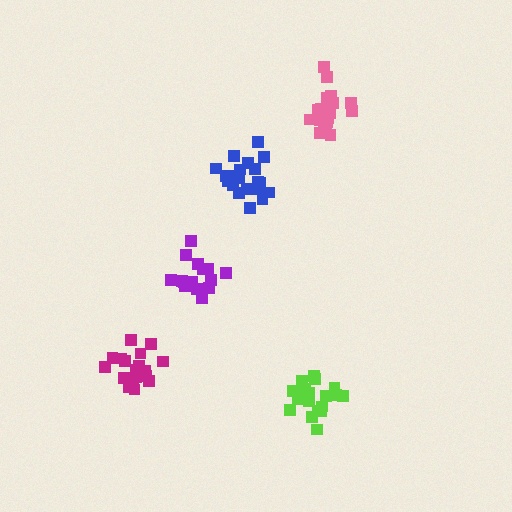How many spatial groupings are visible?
There are 5 spatial groupings.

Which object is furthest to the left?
The magenta cluster is leftmost.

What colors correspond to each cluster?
The clusters are colored: magenta, blue, lime, purple, pink.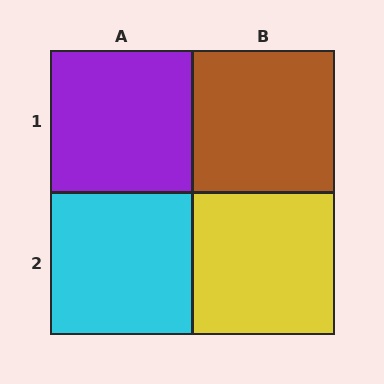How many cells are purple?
1 cell is purple.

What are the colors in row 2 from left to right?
Cyan, yellow.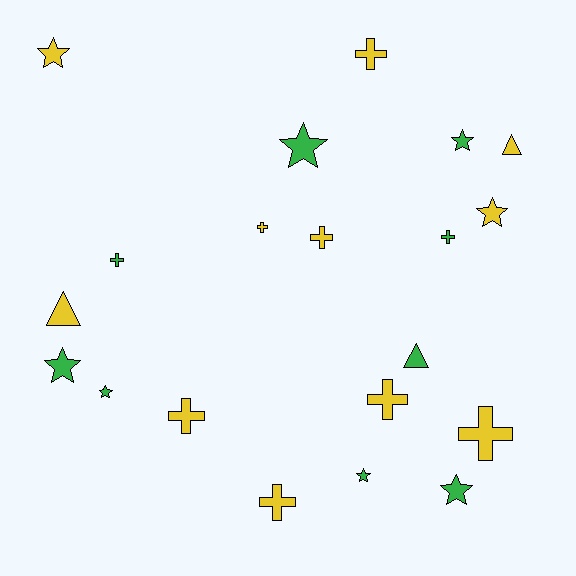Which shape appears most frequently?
Cross, with 9 objects.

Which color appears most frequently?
Yellow, with 11 objects.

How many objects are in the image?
There are 20 objects.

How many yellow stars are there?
There are 2 yellow stars.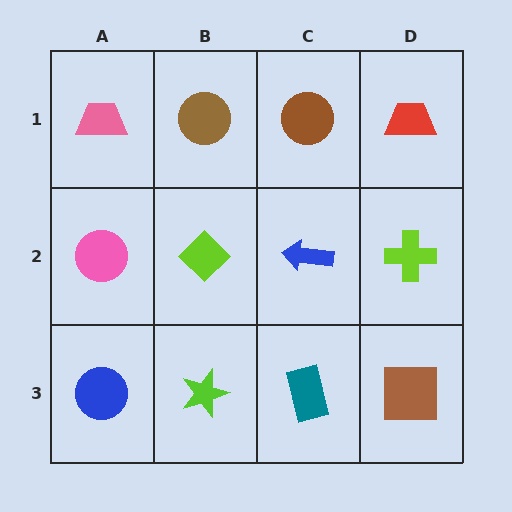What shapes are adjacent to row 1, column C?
A blue arrow (row 2, column C), a brown circle (row 1, column B), a red trapezoid (row 1, column D).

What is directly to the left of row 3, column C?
A lime star.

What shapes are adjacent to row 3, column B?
A lime diamond (row 2, column B), a blue circle (row 3, column A), a teal rectangle (row 3, column C).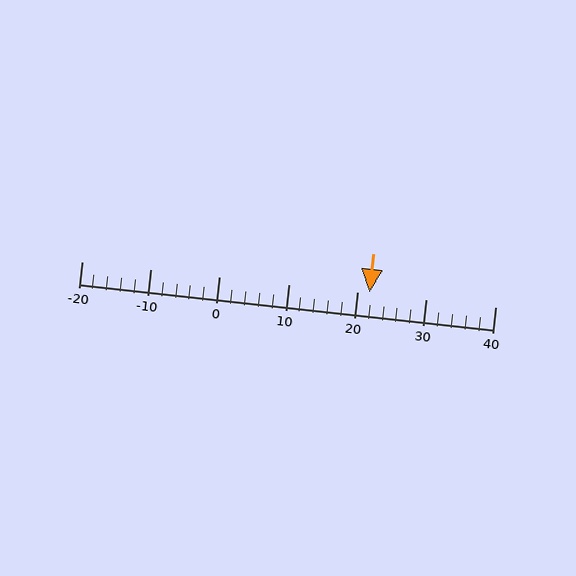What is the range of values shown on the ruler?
The ruler shows values from -20 to 40.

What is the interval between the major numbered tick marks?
The major tick marks are spaced 10 units apart.